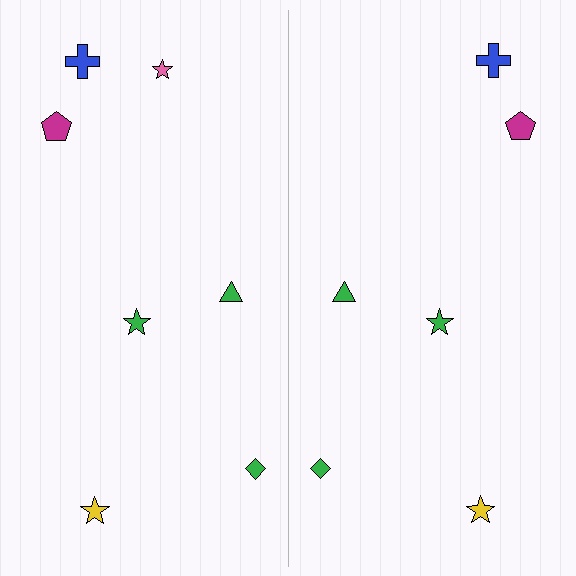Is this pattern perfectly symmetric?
No, the pattern is not perfectly symmetric. A pink star is missing from the right side.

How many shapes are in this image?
There are 13 shapes in this image.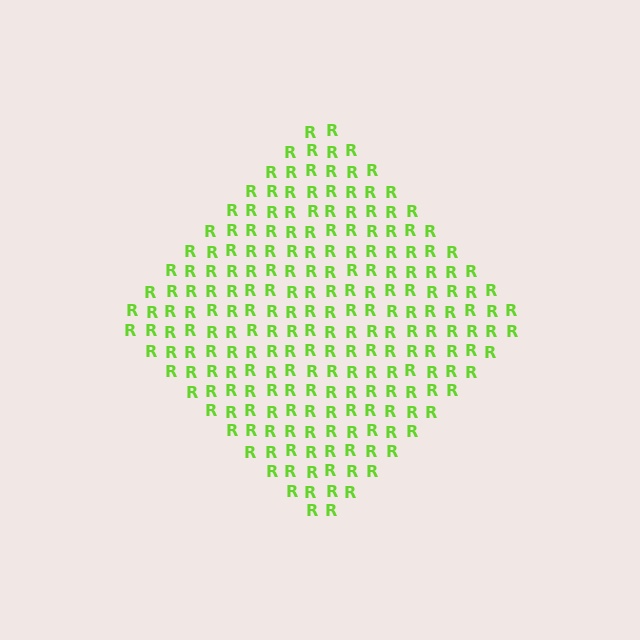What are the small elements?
The small elements are letter R's.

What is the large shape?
The large shape is a diamond.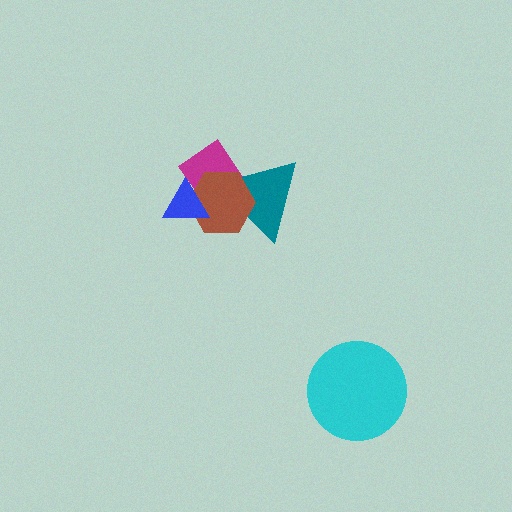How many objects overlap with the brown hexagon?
3 objects overlap with the brown hexagon.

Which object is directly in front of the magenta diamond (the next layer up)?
The teal triangle is directly in front of the magenta diamond.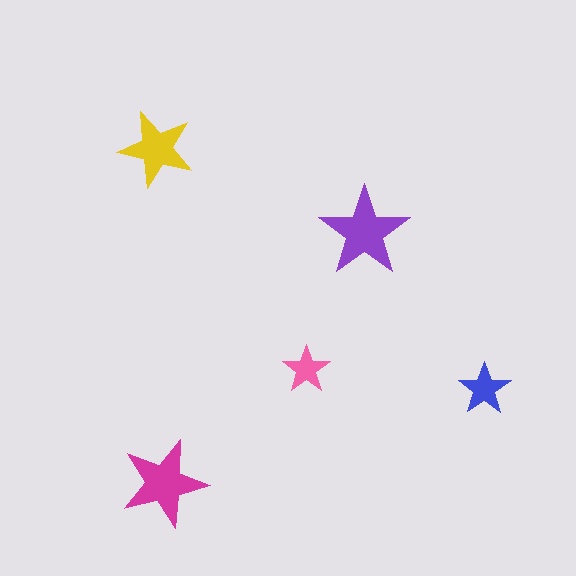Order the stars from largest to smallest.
the purple one, the magenta one, the yellow one, the blue one, the pink one.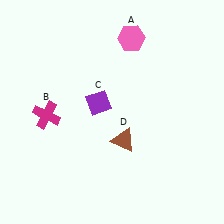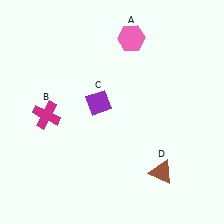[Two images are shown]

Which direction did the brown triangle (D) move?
The brown triangle (D) moved right.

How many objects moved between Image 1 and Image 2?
1 object moved between the two images.